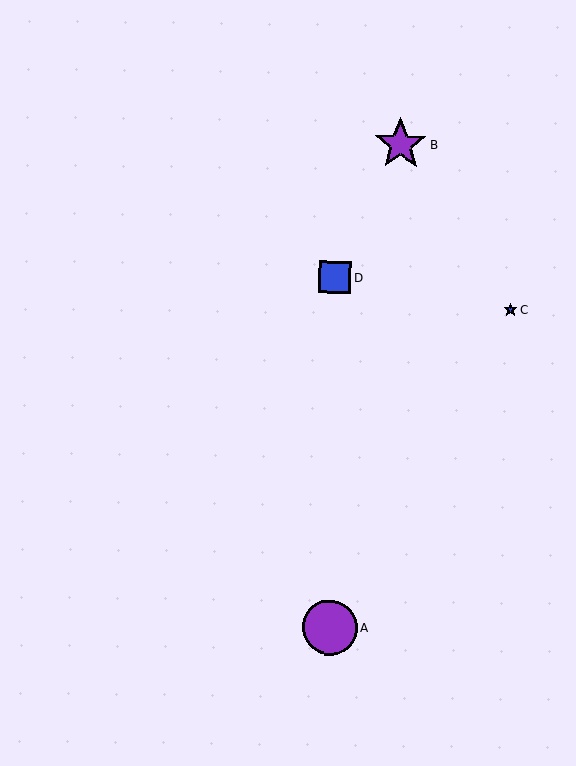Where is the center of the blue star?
The center of the blue star is at (511, 310).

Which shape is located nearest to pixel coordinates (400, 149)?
The purple star (labeled B) at (401, 144) is nearest to that location.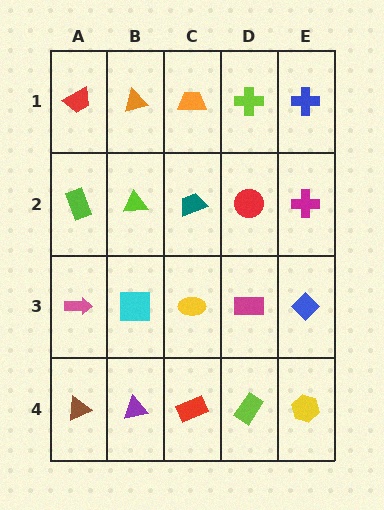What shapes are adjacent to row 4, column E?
A blue diamond (row 3, column E), a lime rectangle (row 4, column D).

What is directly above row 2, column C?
An orange trapezoid.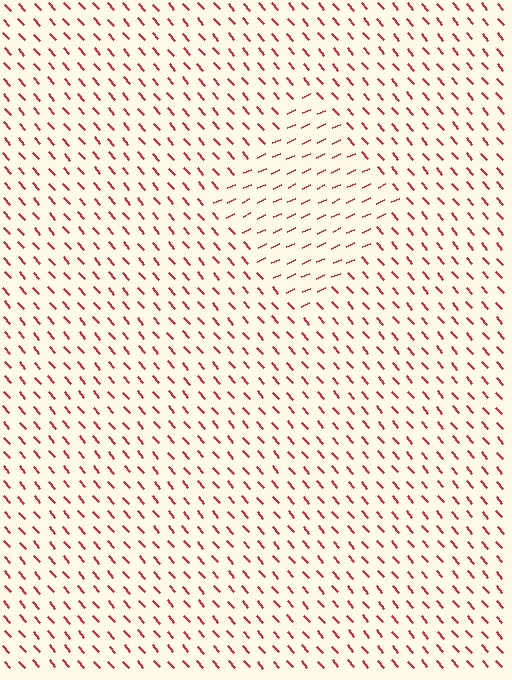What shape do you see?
I see a diamond.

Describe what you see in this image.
The image is filled with small red line segments. A diamond region in the image has lines oriented differently from the surrounding lines, creating a visible texture boundary.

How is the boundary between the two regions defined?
The boundary is defined purely by a change in line orientation (approximately 73 degrees difference). All lines are the same color and thickness.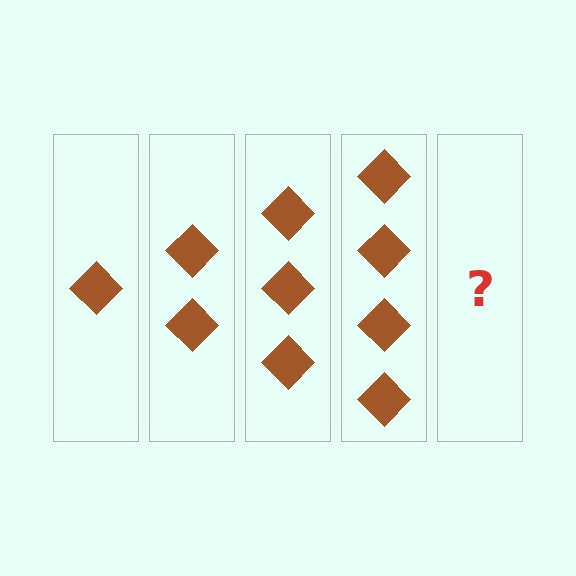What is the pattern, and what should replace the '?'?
The pattern is that each step adds one more diamond. The '?' should be 5 diamonds.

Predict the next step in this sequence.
The next step is 5 diamonds.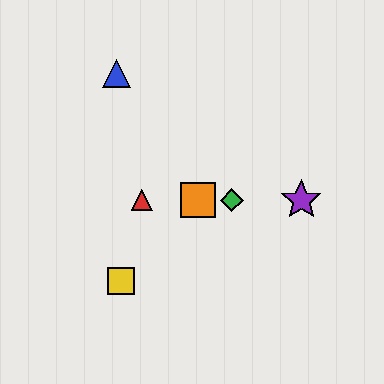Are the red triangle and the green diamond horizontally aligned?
Yes, both are at y≈200.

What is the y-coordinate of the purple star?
The purple star is at y≈200.